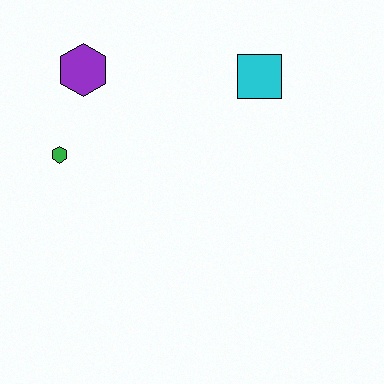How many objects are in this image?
There are 3 objects.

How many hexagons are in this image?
There are 2 hexagons.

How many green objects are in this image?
There is 1 green object.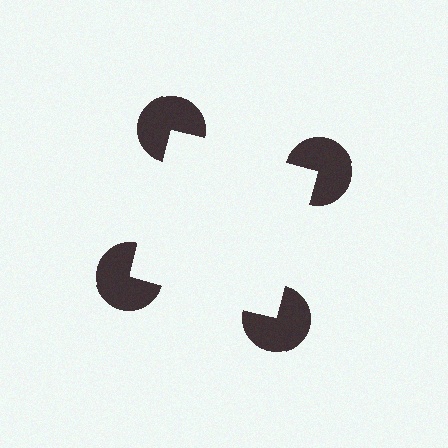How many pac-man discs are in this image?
There are 4 — one at each vertex of the illusory square.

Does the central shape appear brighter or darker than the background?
It typically appears slightly brighter than the background, even though no actual brightness change is drawn.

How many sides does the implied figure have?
4 sides.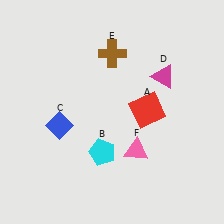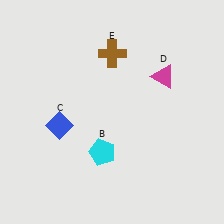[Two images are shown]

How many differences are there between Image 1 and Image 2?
There are 2 differences between the two images.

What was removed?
The pink triangle (F), the red square (A) were removed in Image 2.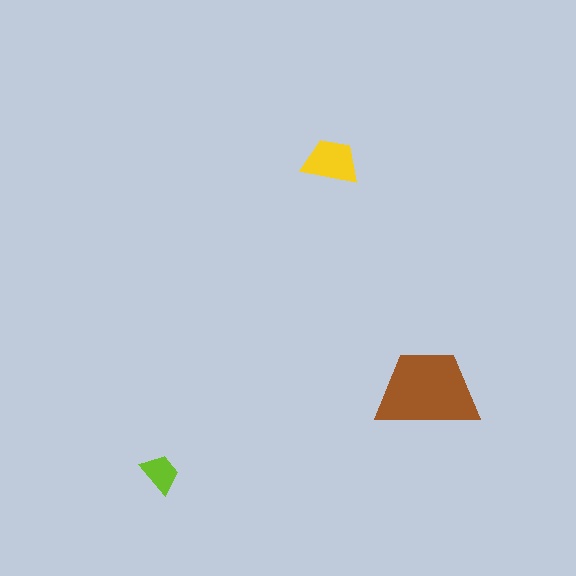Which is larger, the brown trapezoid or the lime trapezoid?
The brown one.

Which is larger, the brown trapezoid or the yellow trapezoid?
The brown one.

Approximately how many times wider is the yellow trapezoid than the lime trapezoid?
About 1.5 times wider.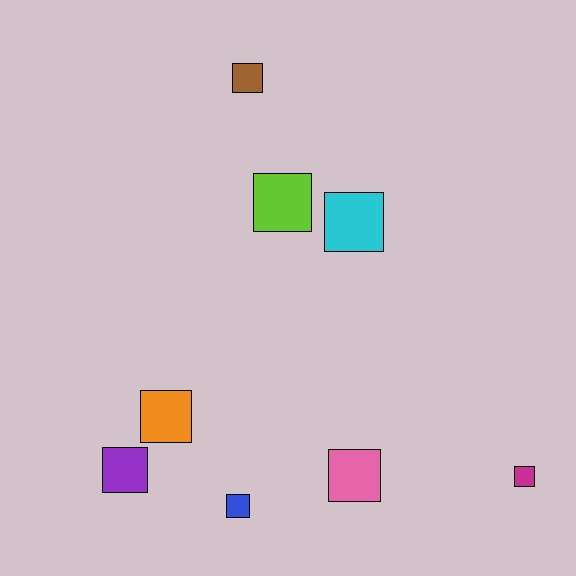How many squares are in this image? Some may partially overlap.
There are 8 squares.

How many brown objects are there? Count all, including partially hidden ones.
There is 1 brown object.